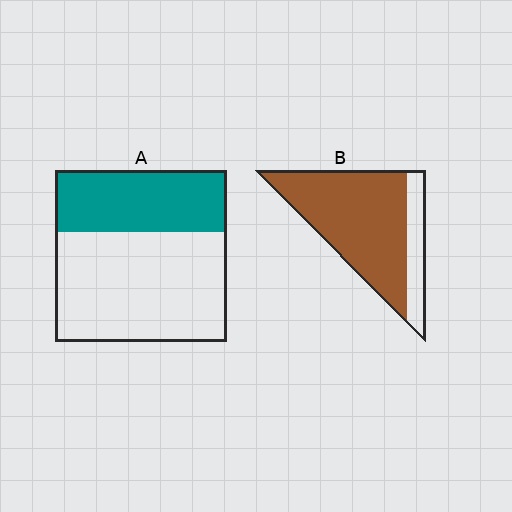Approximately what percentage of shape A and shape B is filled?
A is approximately 35% and B is approximately 80%.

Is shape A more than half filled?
No.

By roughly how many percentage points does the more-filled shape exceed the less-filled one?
By roughly 45 percentage points (B over A).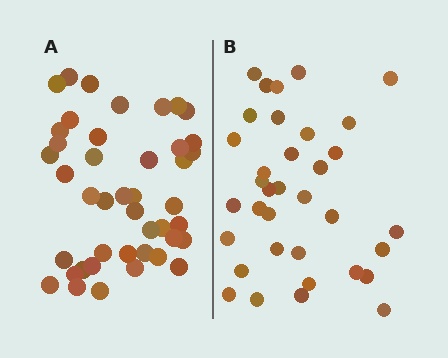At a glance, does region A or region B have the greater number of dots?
Region A (the left region) has more dots.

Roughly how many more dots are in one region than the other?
Region A has roughly 8 or so more dots than region B.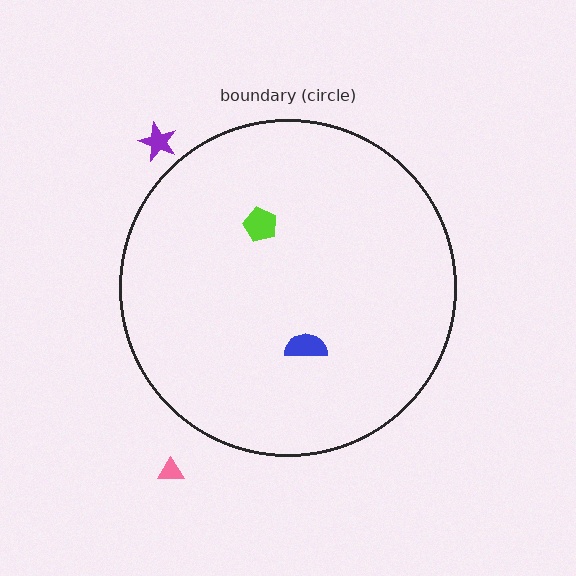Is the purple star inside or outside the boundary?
Outside.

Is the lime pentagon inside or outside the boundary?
Inside.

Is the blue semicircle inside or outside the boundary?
Inside.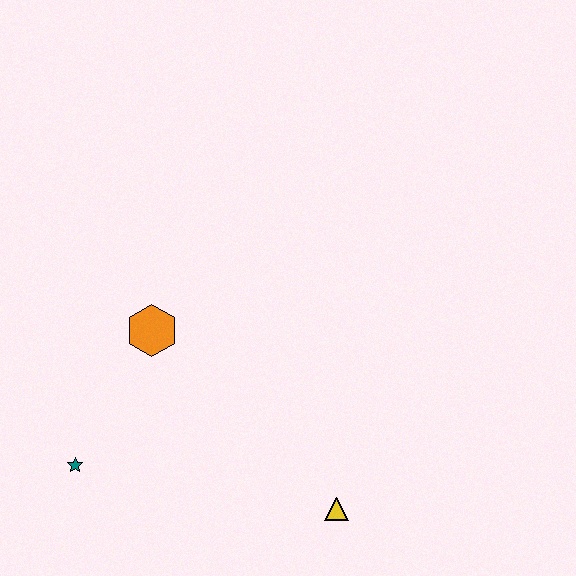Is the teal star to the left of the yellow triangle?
Yes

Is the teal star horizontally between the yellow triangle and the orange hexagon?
No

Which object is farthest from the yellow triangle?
The teal star is farthest from the yellow triangle.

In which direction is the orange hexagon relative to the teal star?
The orange hexagon is above the teal star.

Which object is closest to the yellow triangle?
The orange hexagon is closest to the yellow triangle.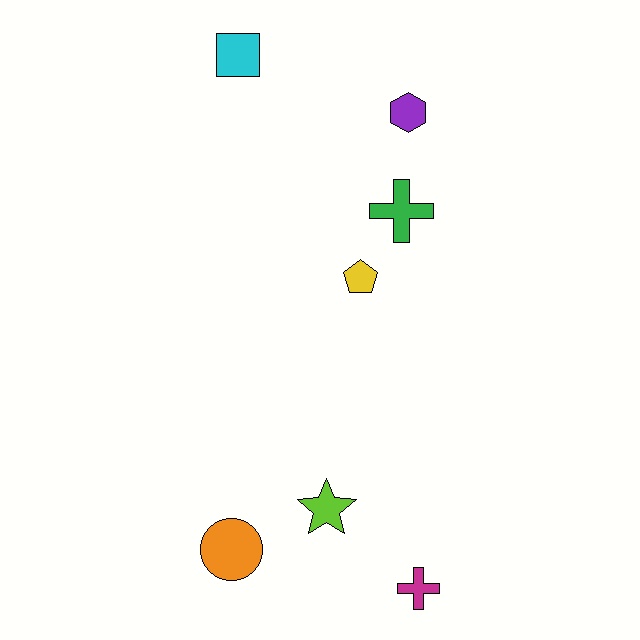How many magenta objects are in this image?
There is 1 magenta object.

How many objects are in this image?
There are 7 objects.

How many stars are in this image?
There is 1 star.